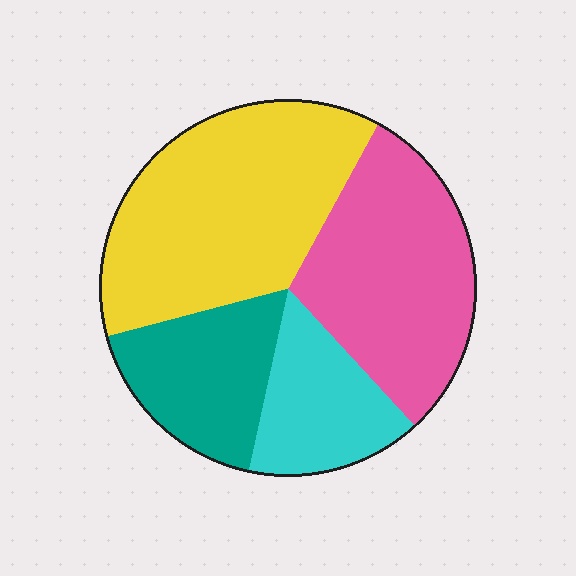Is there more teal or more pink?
Pink.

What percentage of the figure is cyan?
Cyan takes up less than a sixth of the figure.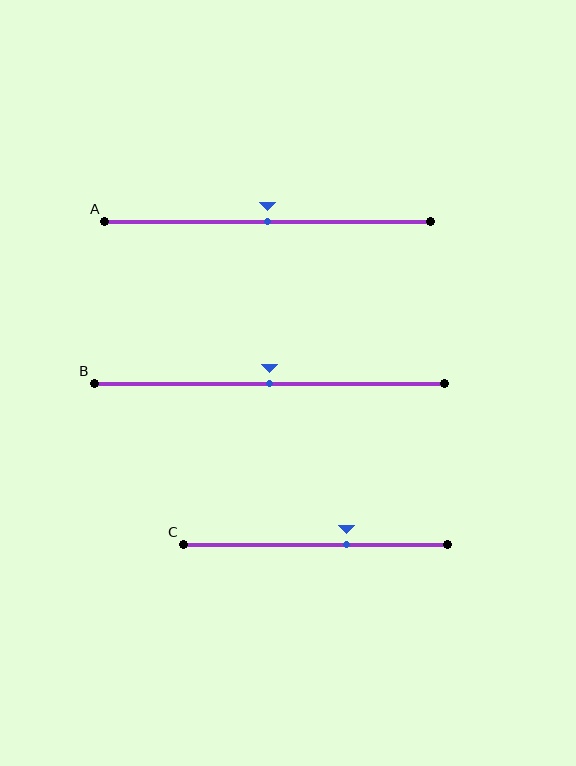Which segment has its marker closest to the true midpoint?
Segment A has its marker closest to the true midpoint.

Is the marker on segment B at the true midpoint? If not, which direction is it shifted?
Yes, the marker on segment B is at the true midpoint.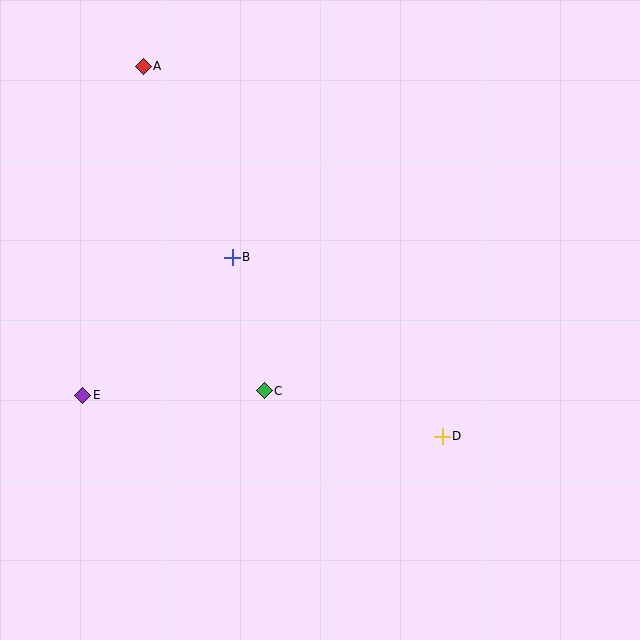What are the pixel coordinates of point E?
Point E is at (83, 395).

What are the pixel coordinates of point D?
Point D is at (442, 436).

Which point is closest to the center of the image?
Point C at (264, 391) is closest to the center.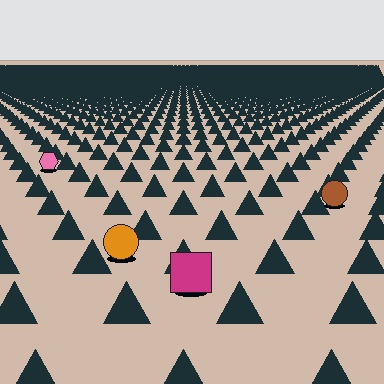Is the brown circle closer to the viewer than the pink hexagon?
Yes. The brown circle is closer — you can tell from the texture gradient: the ground texture is coarser near it.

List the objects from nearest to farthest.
From nearest to farthest: the magenta square, the orange circle, the brown circle, the pink hexagon.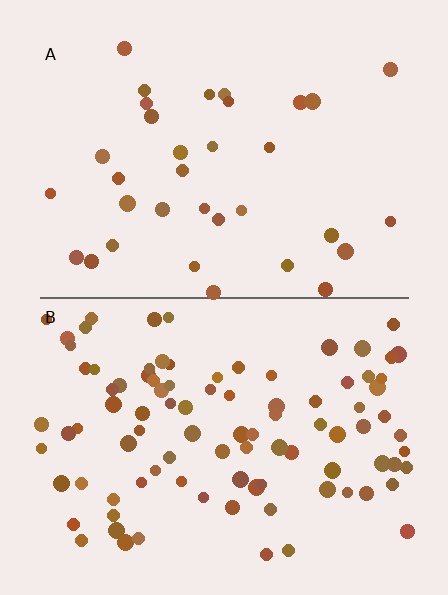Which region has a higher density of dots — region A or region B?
B (the bottom).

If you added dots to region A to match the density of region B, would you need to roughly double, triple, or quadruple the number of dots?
Approximately triple.